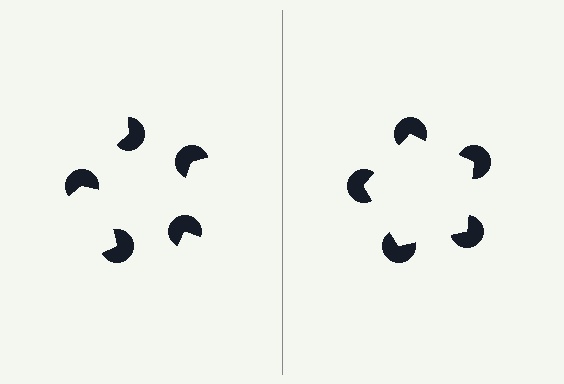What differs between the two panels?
The pac-man discs are positioned identically on both sides; only the wedge orientations differ. On the right they align to a pentagon; on the left they are misaligned.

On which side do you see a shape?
An illusory pentagon appears on the right side. On the left side the wedge cuts are rotated, so no coherent shape forms.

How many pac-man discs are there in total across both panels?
10 — 5 on each side.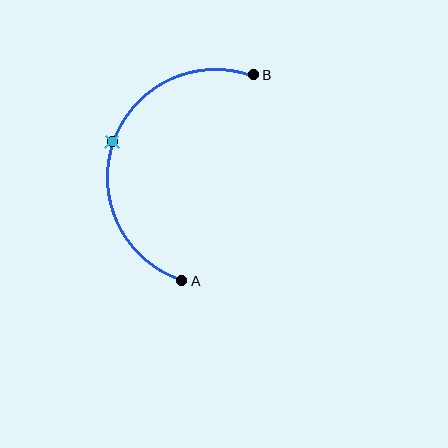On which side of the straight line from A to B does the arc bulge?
The arc bulges to the left of the straight line connecting A and B.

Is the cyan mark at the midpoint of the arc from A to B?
Yes. The cyan mark lies on the arc at equal arc-length from both A and B — it is the arc midpoint.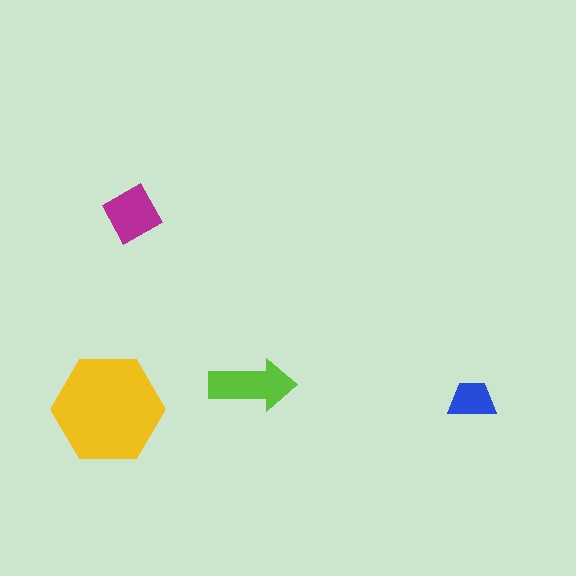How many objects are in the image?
There are 4 objects in the image.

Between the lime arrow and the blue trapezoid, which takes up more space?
The lime arrow.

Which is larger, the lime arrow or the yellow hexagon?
The yellow hexagon.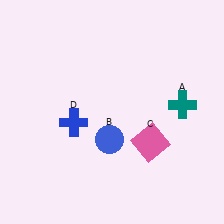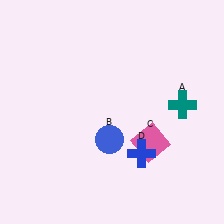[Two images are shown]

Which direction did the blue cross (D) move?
The blue cross (D) moved right.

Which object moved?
The blue cross (D) moved right.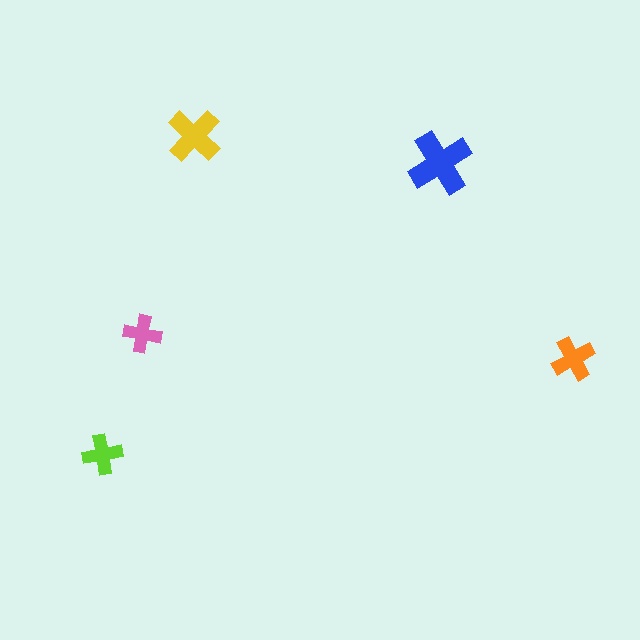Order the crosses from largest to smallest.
the blue one, the yellow one, the orange one, the lime one, the pink one.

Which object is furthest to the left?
The lime cross is leftmost.